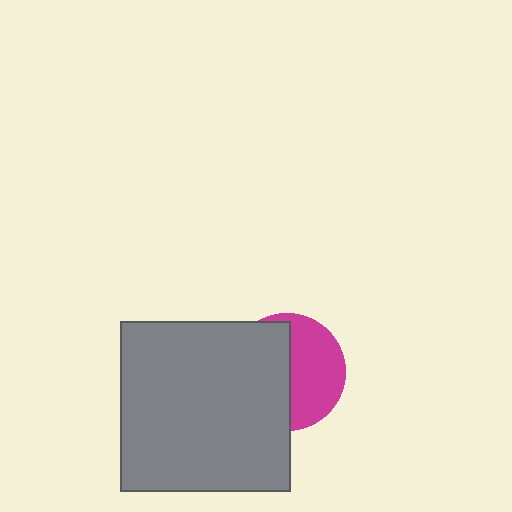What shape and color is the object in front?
The object in front is a gray square.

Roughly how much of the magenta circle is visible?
About half of it is visible (roughly 47%).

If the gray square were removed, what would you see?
You would see the complete magenta circle.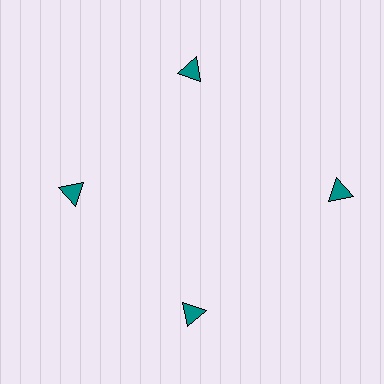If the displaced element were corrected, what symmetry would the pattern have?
It would have 4-fold rotational symmetry — the pattern would map onto itself every 90 degrees.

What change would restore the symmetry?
The symmetry would be restored by moving it inward, back onto the ring so that all 4 triangles sit at equal angles and equal distance from the center.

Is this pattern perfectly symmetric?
No. The 4 teal triangles are arranged in a ring, but one element near the 3 o'clock position is pushed outward from the center, breaking the 4-fold rotational symmetry.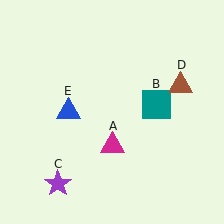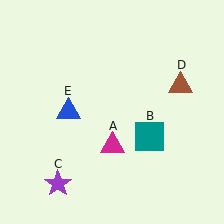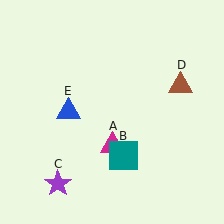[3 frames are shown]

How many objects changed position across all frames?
1 object changed position: teal square (object B).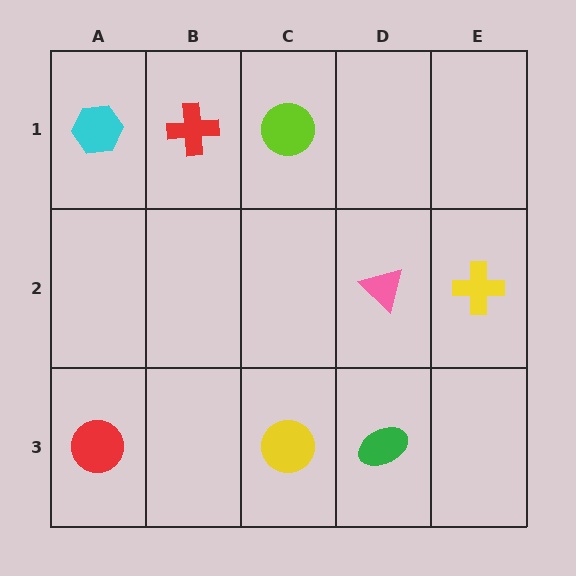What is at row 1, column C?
A lime circle.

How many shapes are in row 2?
2 shapes.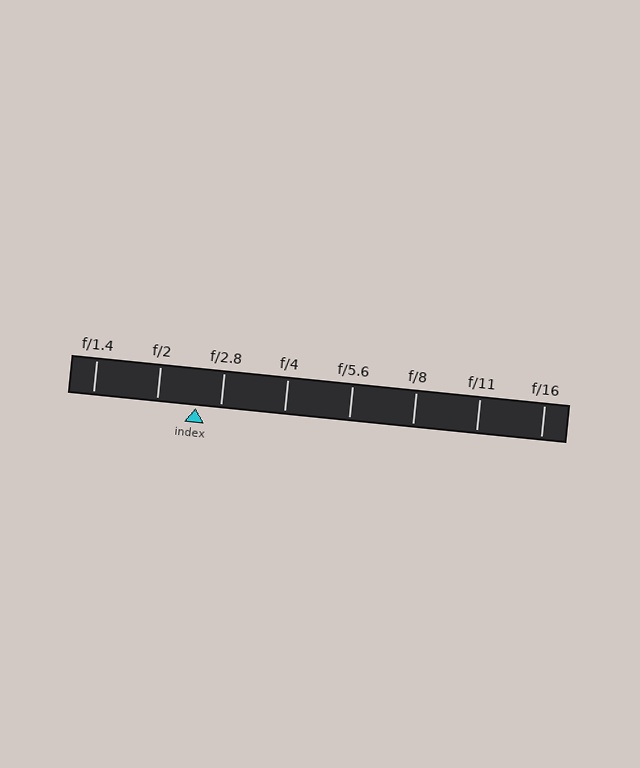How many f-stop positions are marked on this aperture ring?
There are 8 f-stop positions marked.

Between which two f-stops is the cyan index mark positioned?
The index mark is between f/2 and f/2.8.